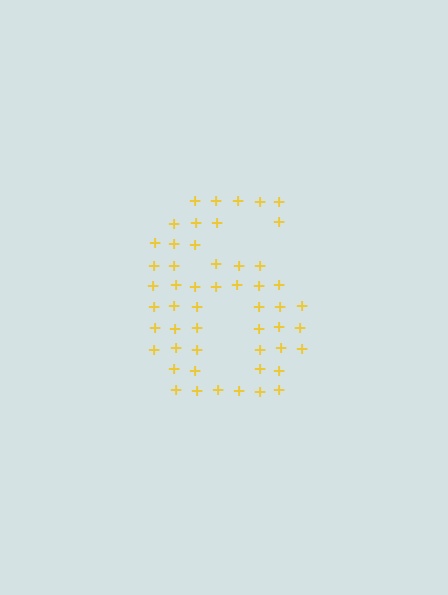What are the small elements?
The small elements are plus signs.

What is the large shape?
The large shape is the digit 6.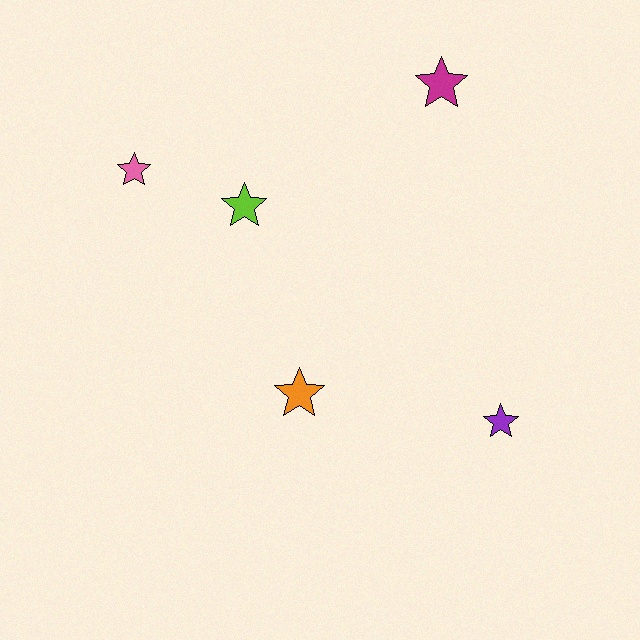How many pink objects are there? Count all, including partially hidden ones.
There is 1 pink object.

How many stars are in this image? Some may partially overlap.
There are 5 stars.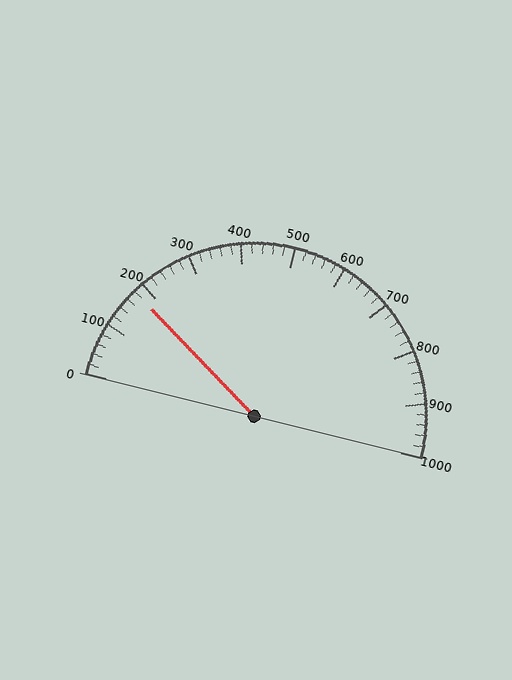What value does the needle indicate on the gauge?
The needle indicates approximately 180.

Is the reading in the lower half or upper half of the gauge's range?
The reading is in the lower half of the range (0 to 1000).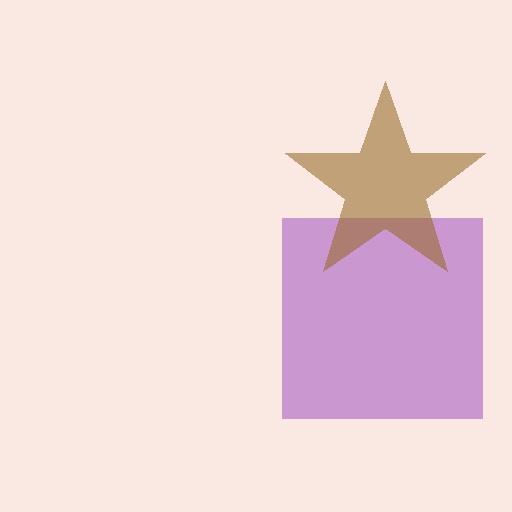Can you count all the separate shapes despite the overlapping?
Yes, there are 2 separate shapes.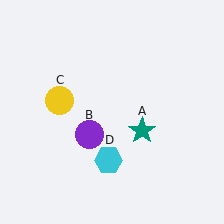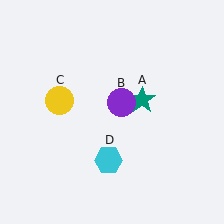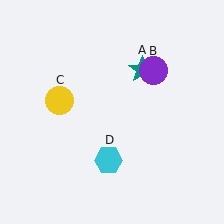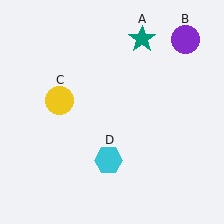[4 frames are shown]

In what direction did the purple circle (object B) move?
The purple circle (object B) moved up and to the right.